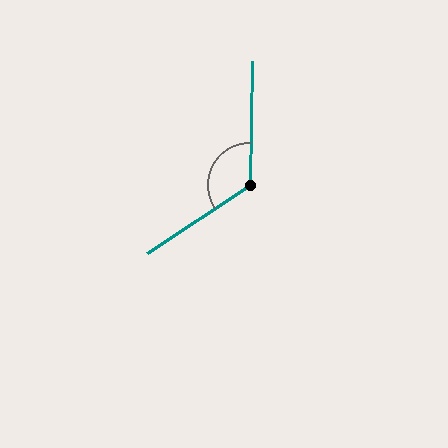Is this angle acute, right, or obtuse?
It is obtuse.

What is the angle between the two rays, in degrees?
Approximately 124 degrees.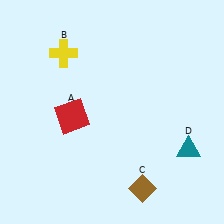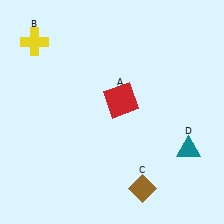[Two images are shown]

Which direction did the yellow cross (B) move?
The yellow cross (B) moved left.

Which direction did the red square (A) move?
The red square (A) moved right.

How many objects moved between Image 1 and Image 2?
2 objects moved between the two images.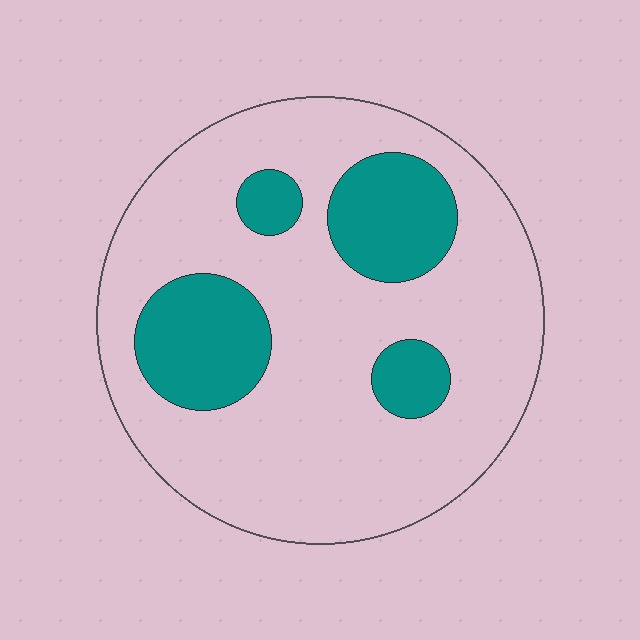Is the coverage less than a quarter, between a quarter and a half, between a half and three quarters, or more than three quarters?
Less than a quarter.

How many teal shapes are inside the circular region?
4.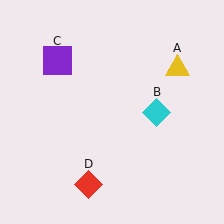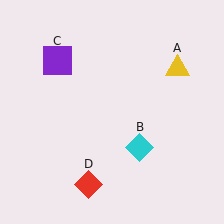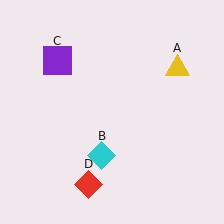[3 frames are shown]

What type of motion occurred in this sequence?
The cyan diamond (object B) rotated clockwise around the center of the scene.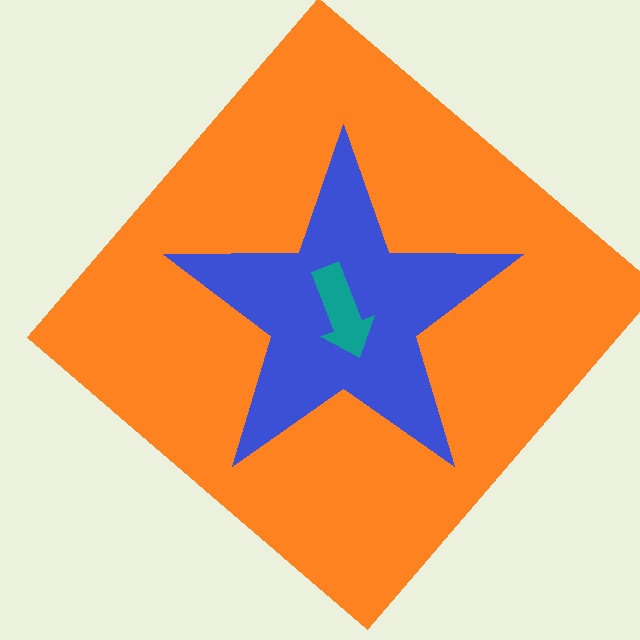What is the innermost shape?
The teal arrow.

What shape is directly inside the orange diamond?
The blue star.